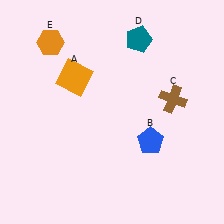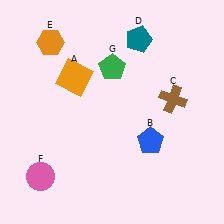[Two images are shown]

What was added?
A pink circle (F), a green pentagon (G) were added in Image 2.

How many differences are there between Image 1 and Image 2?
There are 2 differences between the two images.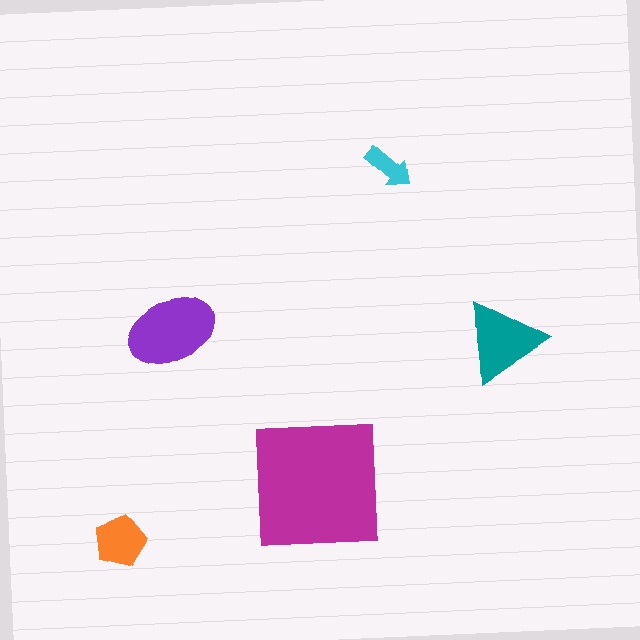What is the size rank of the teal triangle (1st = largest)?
3rd.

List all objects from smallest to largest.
The cyan arrow, the orange pentagon, the teal triangle, the purple ellipse, the magenta square.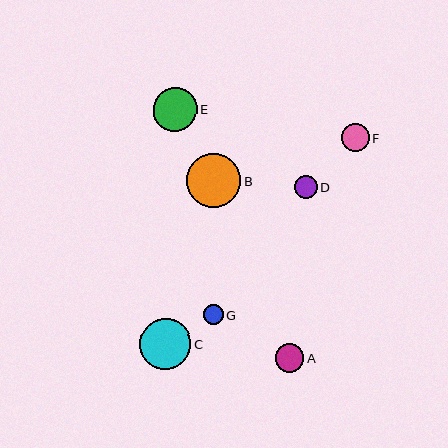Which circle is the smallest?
Circle G is the smallest with a size of approximately 20 pixels.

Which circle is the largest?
Circle B is the largest with a size of approximately 54 pixels.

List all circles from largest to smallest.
From largest to smallest: B, C, E, A, F, D, G.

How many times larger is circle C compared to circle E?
Circle C is approximately 1.2 times the size of circle E.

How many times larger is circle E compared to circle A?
Circle E is approximately 1.6 times the size of circle A.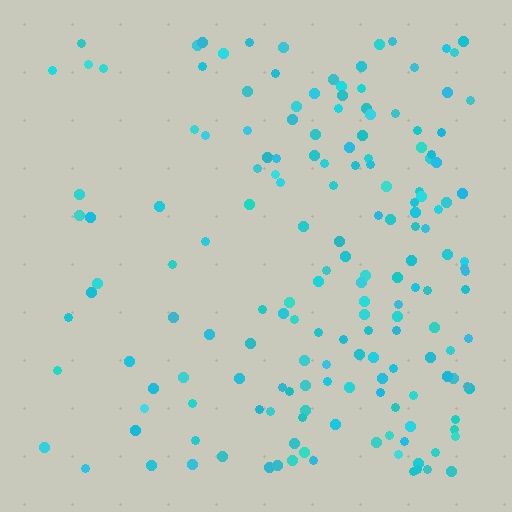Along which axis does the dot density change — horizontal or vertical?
Horizontal.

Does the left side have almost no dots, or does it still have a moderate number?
Still a moderate number, just noticeably fewer than the right.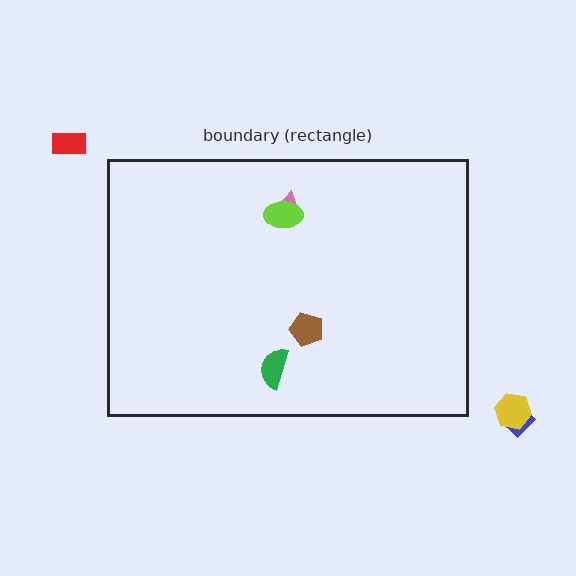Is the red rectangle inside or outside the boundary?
Outside.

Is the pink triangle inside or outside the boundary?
Inside.